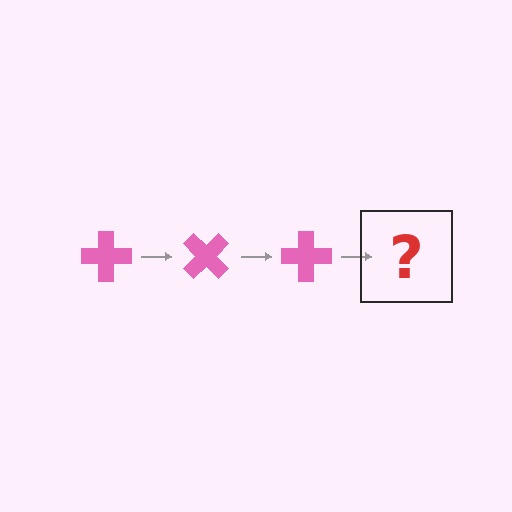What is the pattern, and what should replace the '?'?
The pattern is that the cross rotates 45 degrees each step. The '?' should be a pink cross rotated 135 degrees.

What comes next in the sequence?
The next element should be a pink cross rotated 135 degrees.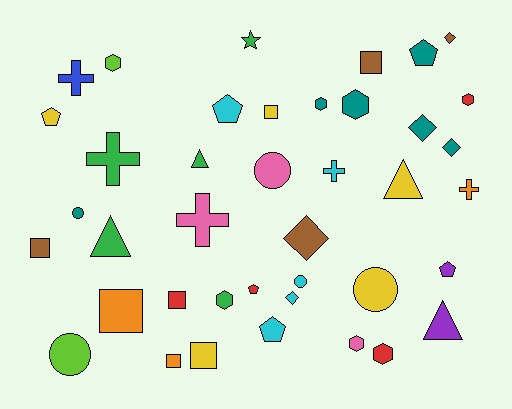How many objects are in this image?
There are 40 objects.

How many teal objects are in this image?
There are 6 teal objects.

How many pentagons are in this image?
There are 6 pentagons.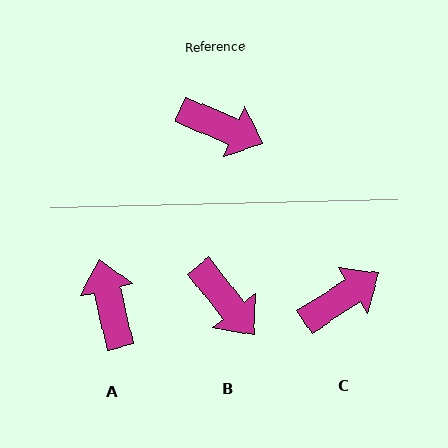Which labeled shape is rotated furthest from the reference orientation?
A, about 126 degrees away.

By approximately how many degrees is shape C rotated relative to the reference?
Approximately 56 degrees counter-clockwise.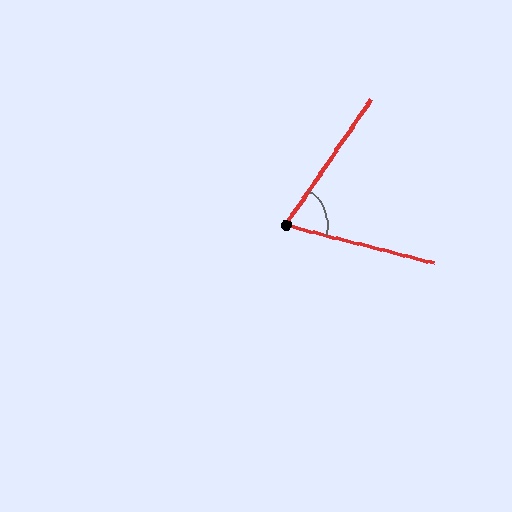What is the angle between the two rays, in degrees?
Approximately 70 degrees.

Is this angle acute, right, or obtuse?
It is acute.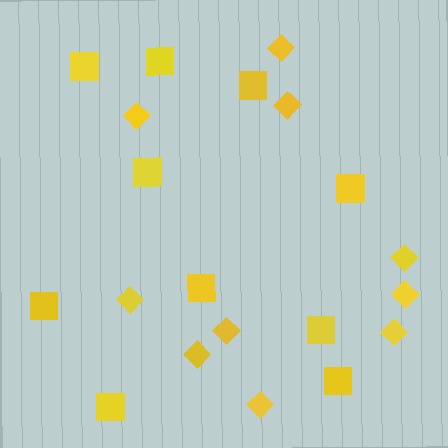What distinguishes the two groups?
There are 2 groups: one group of squares (10) and one group of diamonds (10).